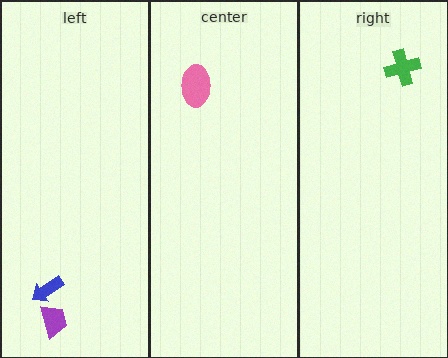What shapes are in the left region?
The purple trapezoid, the blue arrow.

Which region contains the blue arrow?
The left region.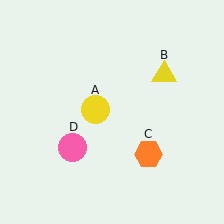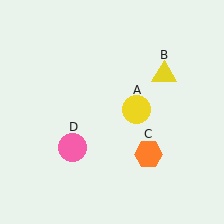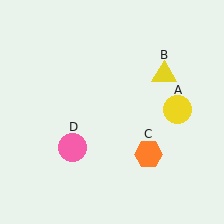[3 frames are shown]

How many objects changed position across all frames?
1 object changed position: yellow circle (object A).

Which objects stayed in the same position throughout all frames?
Yellow triangle (object B) and orange hexagon (object C) and pink circle (object D) remained stationary.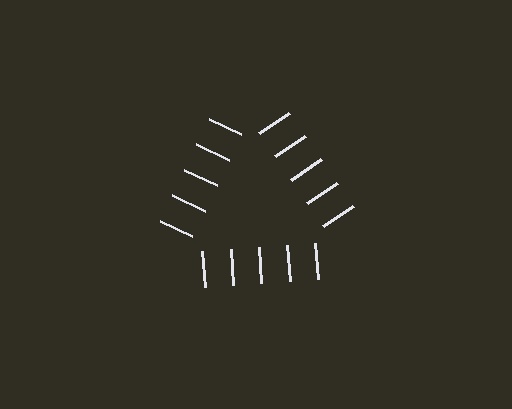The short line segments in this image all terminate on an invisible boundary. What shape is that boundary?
An illusory triangle — the line segments terminate on its edges but no continuous stroke is drawn.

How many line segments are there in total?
15 — 5 along each of the 3 edges.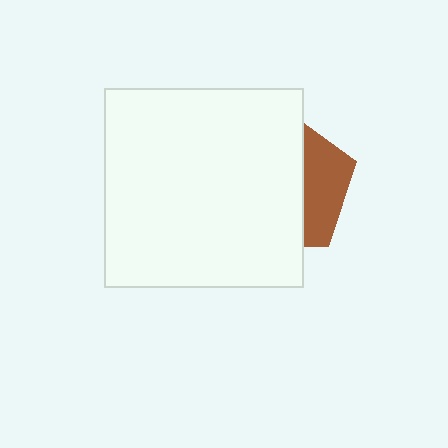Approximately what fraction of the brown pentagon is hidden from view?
Roughly 68% of the brown pentagon is hidden behind the white square.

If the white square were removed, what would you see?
You would see the complete brown pentagon.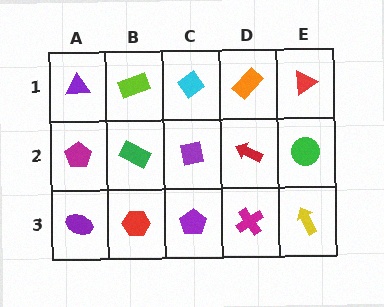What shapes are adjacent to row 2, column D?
An orange rectangle (row 1, column D), a magenta cross (row 3, column D), a purple square (row 2, column C), a green circle (row 2, column E).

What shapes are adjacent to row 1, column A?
A magenta pentagon (row 2, column A), a lime rectangle (row 1, column B).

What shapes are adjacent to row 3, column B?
A green rectangle (row 2, column B), a purple ellipse (row 3, column A), a purple pentagon (row 3, column C).